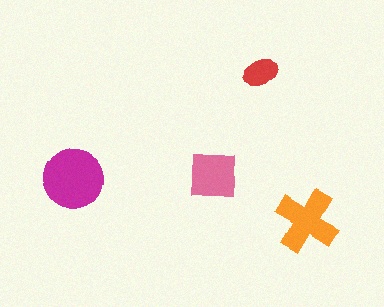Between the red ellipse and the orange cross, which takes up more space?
The orange cross.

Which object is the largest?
The magenta circle.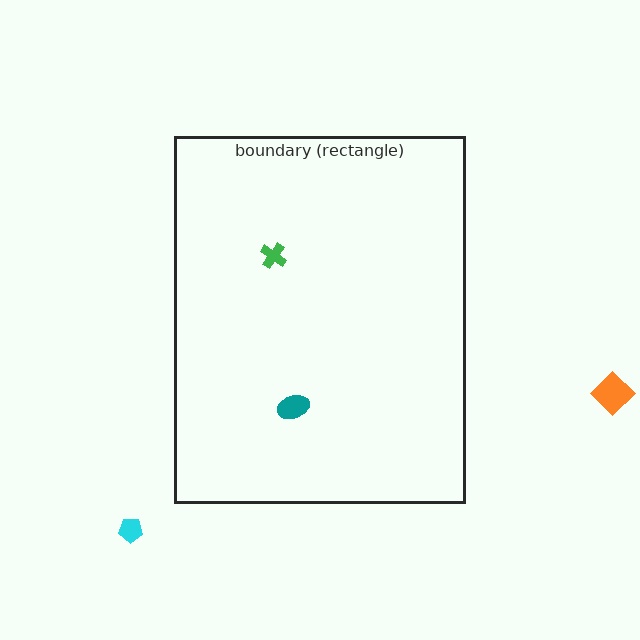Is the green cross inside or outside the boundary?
Inside.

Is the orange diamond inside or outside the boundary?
Outside.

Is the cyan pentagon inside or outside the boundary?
Outside.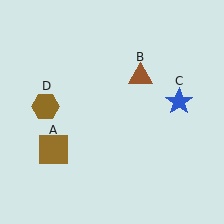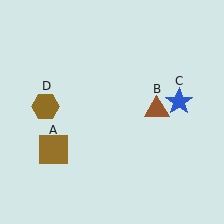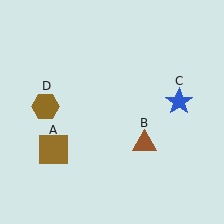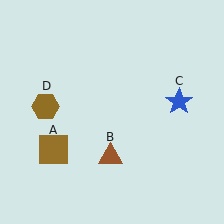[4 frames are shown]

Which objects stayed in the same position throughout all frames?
Brown square (object A) and blue star (object C) and brown hexagon (object D) remained stationary.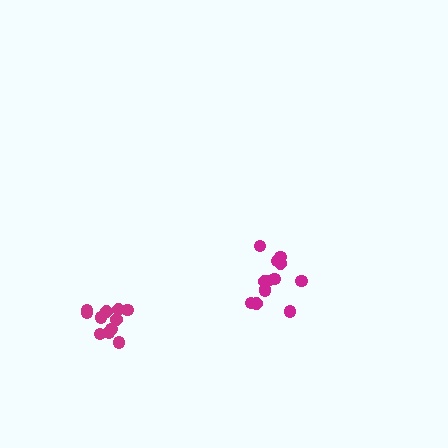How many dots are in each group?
Group 1: 11 dots, Group 2: 13 dots (24 total).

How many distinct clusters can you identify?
There are 2 distinct clusters.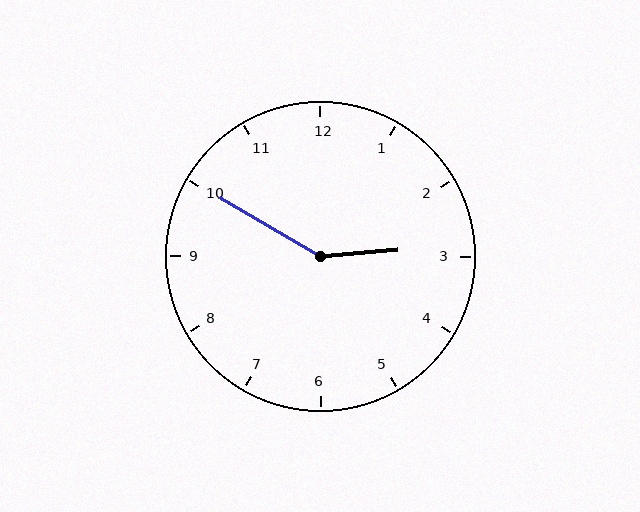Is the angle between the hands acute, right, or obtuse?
It is obtuse.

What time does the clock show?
2:50.